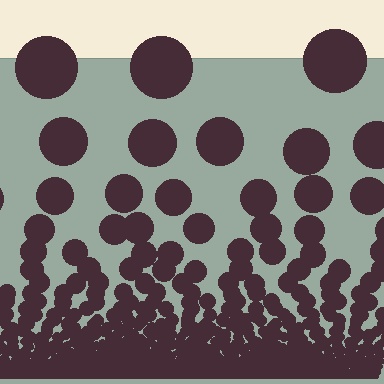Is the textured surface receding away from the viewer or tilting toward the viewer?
The surface appears to tilt toward the viewer. Texture elements get larger and sparser toward the top.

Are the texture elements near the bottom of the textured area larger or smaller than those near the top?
Smaller. The gradient is inverted — elements near the bottom are smaller and denser.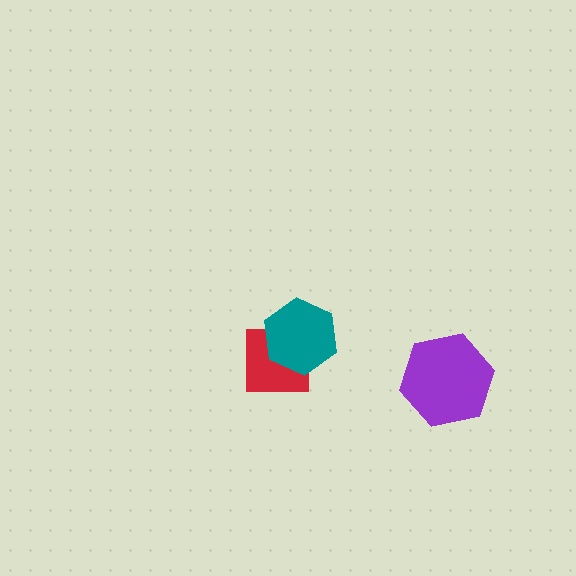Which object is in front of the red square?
The teal hexagon is in front of the red square.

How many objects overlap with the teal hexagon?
1 object overlaps with the teal hexagon.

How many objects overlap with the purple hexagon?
0 objects overlap with the purple hexagon.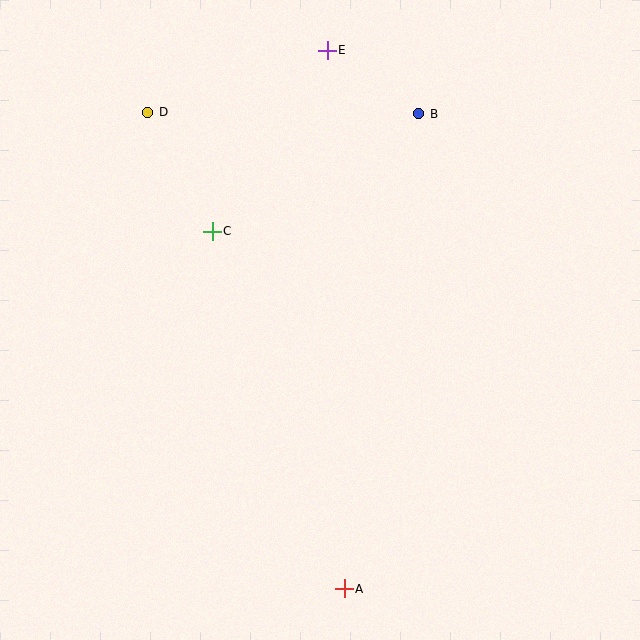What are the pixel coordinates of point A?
Point A is at (344, 589).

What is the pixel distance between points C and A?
The distance between C and A is 381 pixels.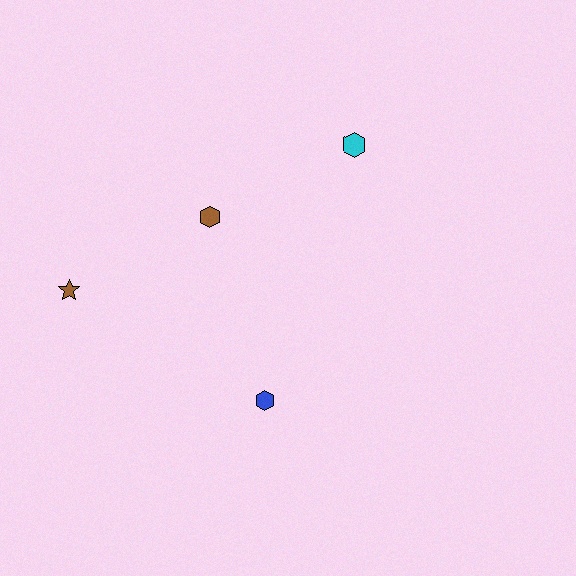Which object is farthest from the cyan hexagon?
The brown star is farthest from the cyan hexagon.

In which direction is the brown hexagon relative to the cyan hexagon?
The brown hexagon is to the left of the cyan hexagon.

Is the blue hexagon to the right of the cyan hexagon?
No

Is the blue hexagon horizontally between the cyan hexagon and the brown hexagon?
Yes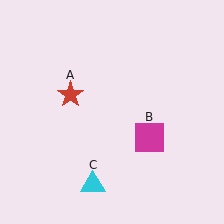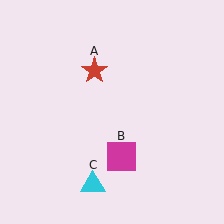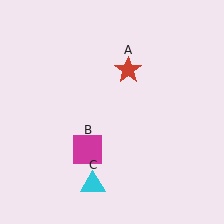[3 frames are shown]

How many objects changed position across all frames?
2 objects changed position: red star (object A), magenta square (object B).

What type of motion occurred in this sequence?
The red star (object A), magenta square (object B) rotated clockwise around the center of the scene.